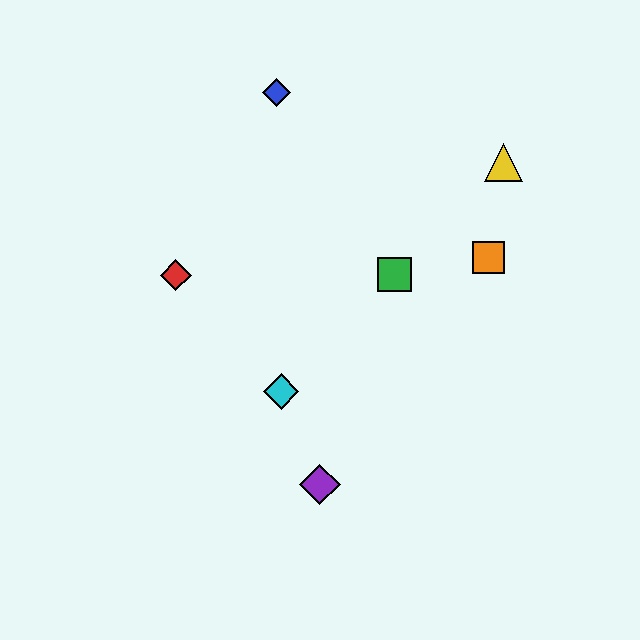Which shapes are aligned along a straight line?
The green square, the yellow triangle, the cyan diamond are aligned along a straight line.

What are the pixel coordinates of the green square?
The green square is at (395, 275).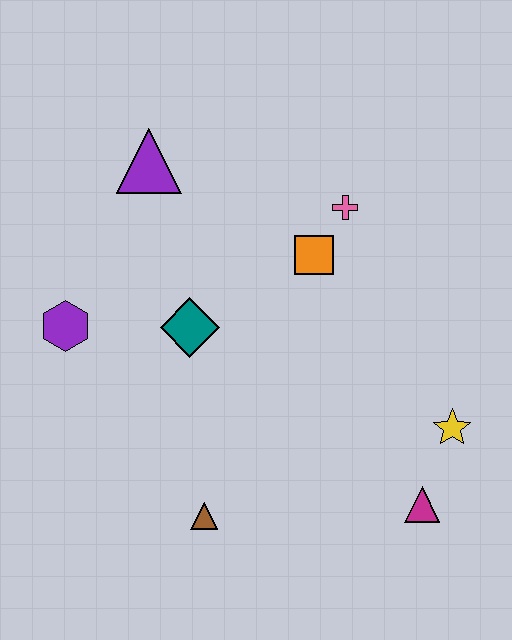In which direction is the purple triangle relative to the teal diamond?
The purple triangle is above the teal diamond.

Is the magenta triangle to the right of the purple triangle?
Yes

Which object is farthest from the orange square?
The brown triangle is farthest from the orange square.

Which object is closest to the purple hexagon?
The teal diamond is closest to the purple hexagon.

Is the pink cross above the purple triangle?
No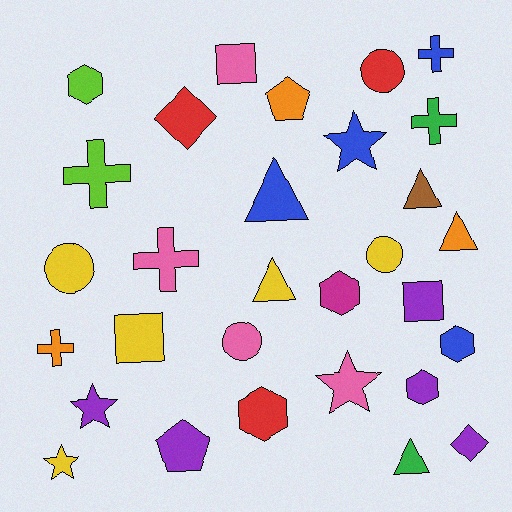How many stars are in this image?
There are 4 stars.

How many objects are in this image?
There are 30 objects.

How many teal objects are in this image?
There are no teal objects.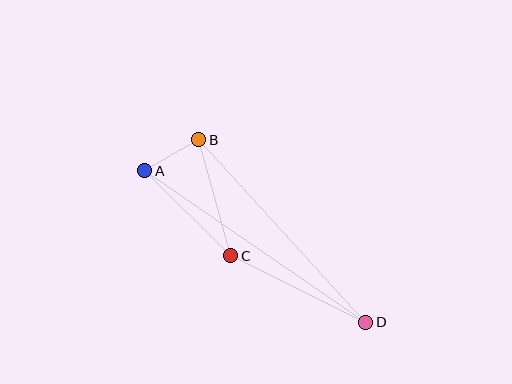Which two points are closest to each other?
Points A and B are closest to each other.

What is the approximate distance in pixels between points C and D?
The distance between C and D is approximately 151 pixels.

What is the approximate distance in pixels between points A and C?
The distance between A and C is approximately 121 pixels.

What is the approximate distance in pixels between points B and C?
The distance between B and C is approximately 120 pixels.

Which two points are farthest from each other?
Points A and D are farthest from each other.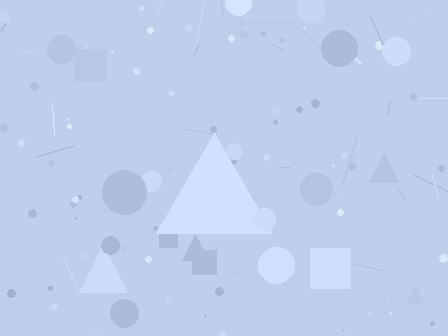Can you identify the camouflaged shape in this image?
The camouflaged shape is a triangle.